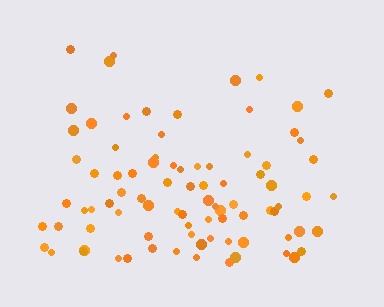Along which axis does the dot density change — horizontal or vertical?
Vertical.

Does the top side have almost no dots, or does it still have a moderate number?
Still a moderate number, just noticeably fewer than the bottom.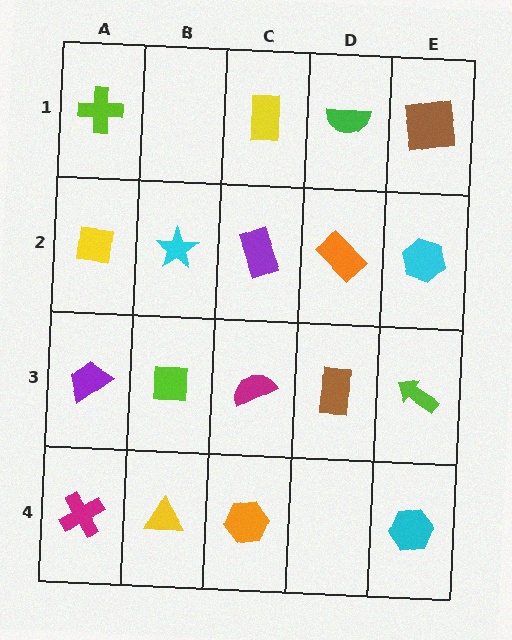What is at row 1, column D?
A green semicircle.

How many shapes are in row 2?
5 shapes.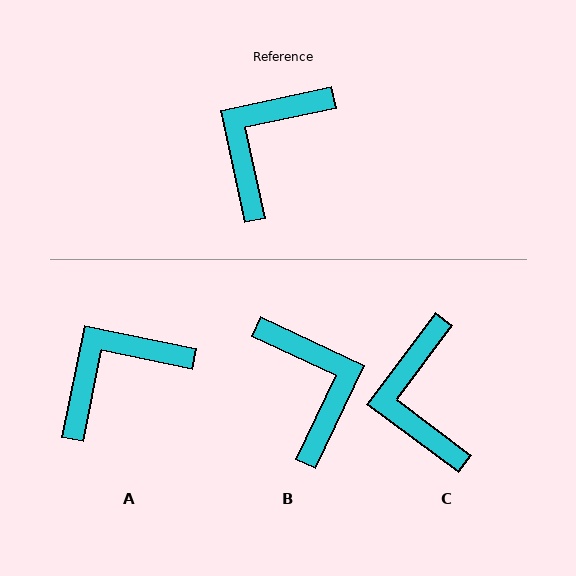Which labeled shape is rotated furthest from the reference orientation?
B, about 128 degrees away.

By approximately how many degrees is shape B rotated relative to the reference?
Approximately 128 degrees clockwise.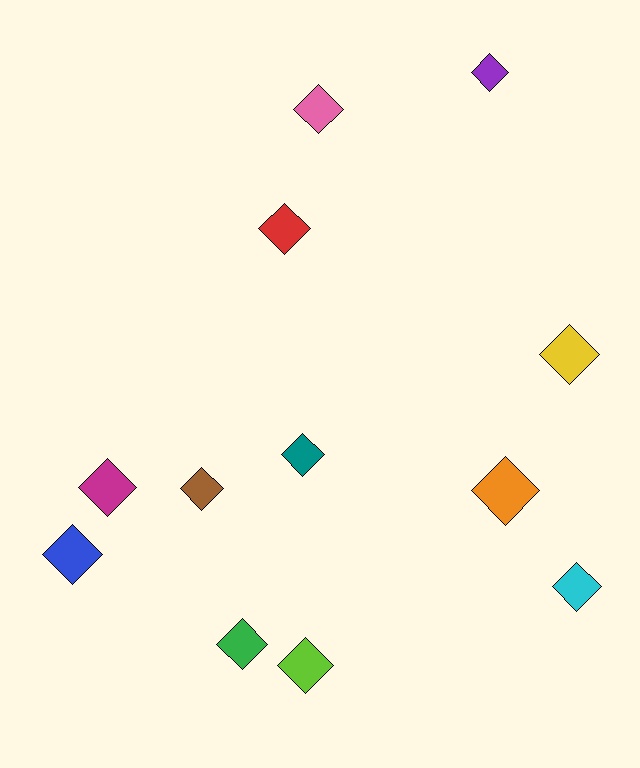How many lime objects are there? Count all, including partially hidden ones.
There is 1 lime object.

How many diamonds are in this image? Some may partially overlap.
There are 12 diamonds.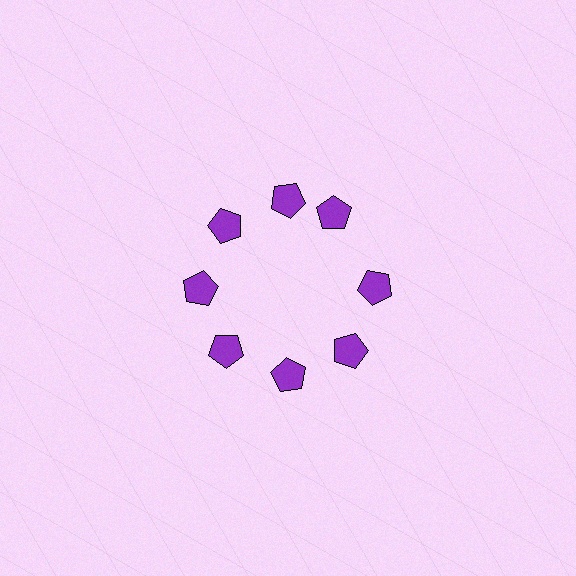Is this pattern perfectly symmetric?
No. The 8 purple pentagons are arranged in a ring, but one element near the 2 o'clock position is rotated out of alignment along the ring, breaking the 8-fold rotational symmetry.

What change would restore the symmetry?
The symmetry would be restored by rotating it back into even spacing with its neighbors so that all 8 pentagons sit at equal angles and equal distance from the center.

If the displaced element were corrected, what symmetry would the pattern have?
It would have 8-fold rotational symmetry — the pattern would map onto itself every 45 degrees.